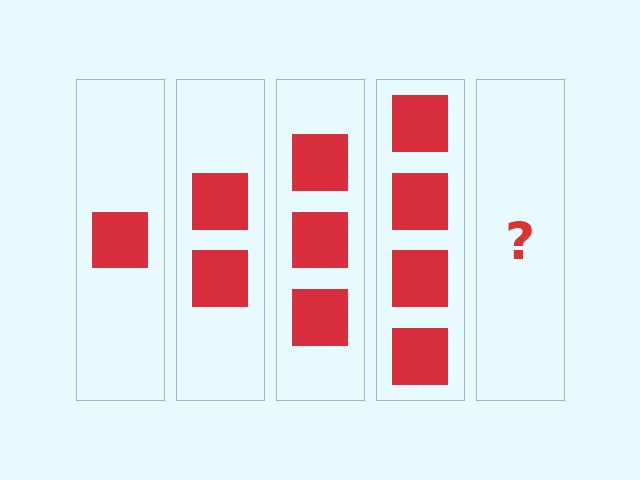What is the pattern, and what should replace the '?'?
The pattern is that each step adds one more square. The '?' should be 5 squares.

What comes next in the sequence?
The next element should be 5 squares.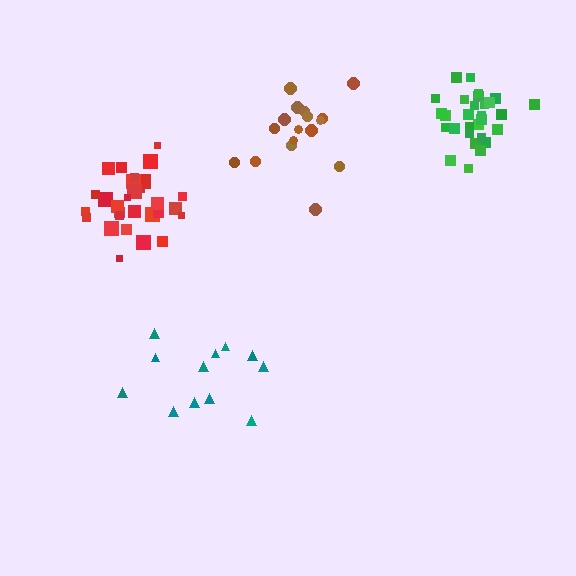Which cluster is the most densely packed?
Green.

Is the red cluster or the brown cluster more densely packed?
Red.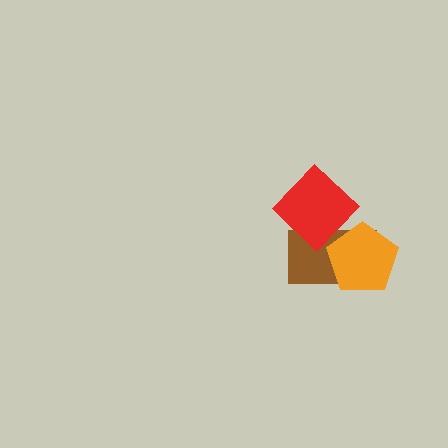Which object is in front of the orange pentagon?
The red diamond is in front of the orange pentagon.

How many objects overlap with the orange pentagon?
2 objects overlap with the orange pentagon.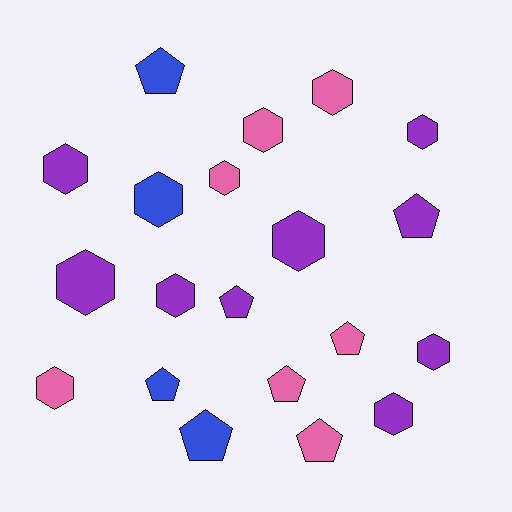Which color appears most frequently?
Purple, with 9 objects.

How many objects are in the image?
There are 20 objects.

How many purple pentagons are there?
There are 2 purple pentagons.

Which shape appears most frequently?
Hexagon, with 12 objects.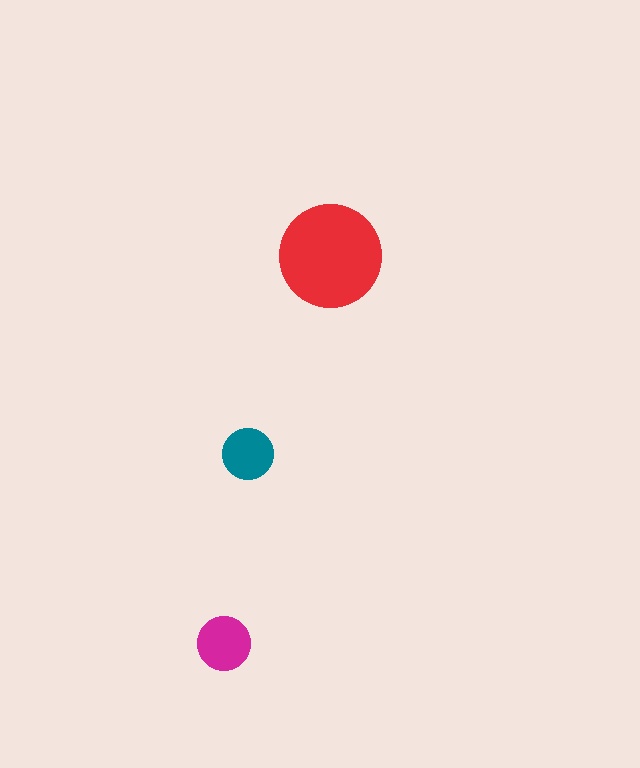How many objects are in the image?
There are 3 objects in the image.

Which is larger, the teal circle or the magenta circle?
The magenta one.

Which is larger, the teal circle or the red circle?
The red one.